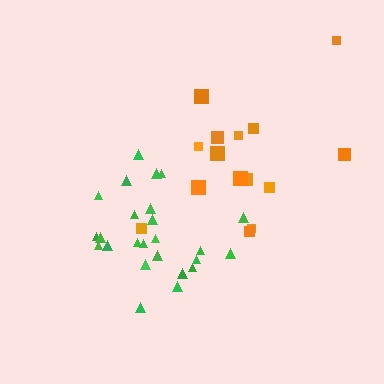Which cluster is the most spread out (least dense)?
Orange.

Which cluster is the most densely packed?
Green.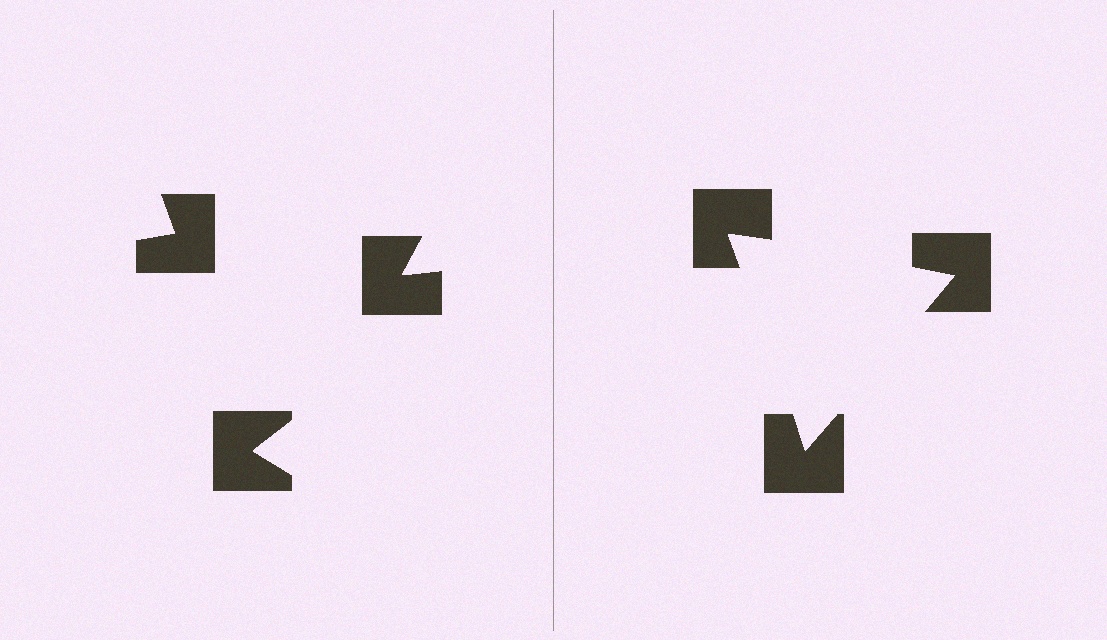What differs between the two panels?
The notched squares are positioned identically on both sides; only the wedge orientations differ. On the right they align to a triangle; on the left they are misaligned.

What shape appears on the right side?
An illusory triangle.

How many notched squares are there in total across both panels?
6 — 3 on each side.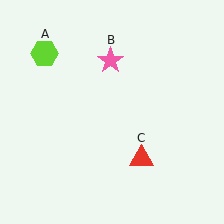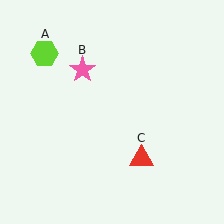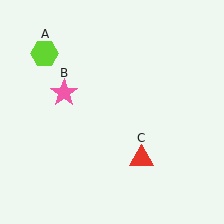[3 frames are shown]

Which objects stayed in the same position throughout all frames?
Lime hexagon (object A) and red triangle (object C) remained stationary.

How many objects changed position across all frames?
1 object changed position: pink star (object B).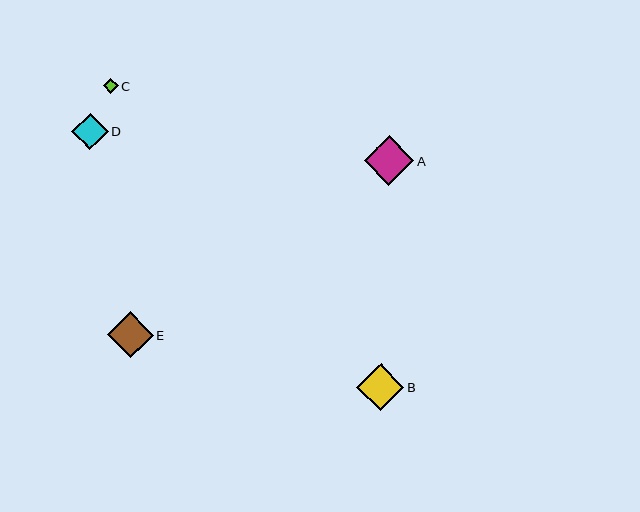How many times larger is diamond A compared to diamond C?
Diamond A is approximately 3.3 times the size of diamond C.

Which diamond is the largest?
Diamond A is the largest with a size of approximately 50 pixels.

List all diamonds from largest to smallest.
From largest to smallest: A, B, E, D, C.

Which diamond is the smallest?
Diamond C is the smallest with a size of approximately 15 pixels.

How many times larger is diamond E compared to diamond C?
Diamond E is approximately 3.0 times the size of diamond C.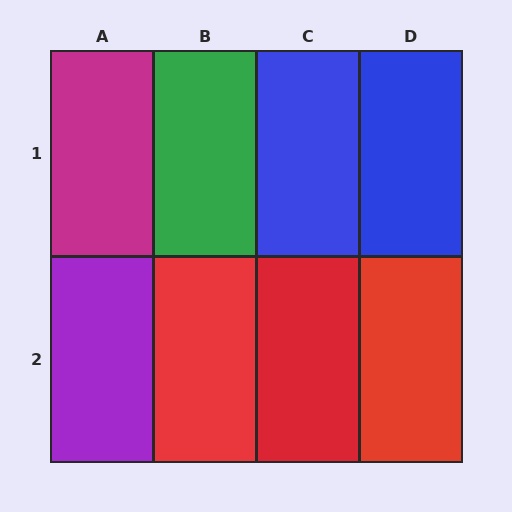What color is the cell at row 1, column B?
Green.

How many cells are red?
3 cells are red.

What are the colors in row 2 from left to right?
Purple, red, red, red.